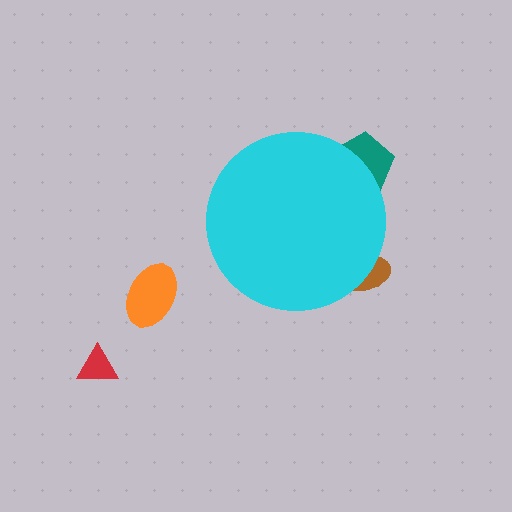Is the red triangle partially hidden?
No, the red triangle is fully visible.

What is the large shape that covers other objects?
A cyan circle.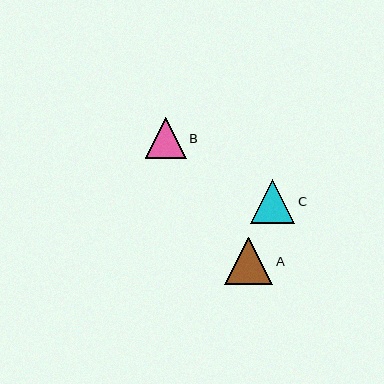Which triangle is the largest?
Triangle A is the largest with a size of approximately 48 pixels.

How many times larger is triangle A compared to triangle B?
Triangle A is approximately 1.2 times the size of triangle B.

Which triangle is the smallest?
Triangle B is the smallest with a size of approximately 41 pixels.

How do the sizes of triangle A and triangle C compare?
Triangle A and triangle C are approximately the same size.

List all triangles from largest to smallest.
From largest to smallest: A, C, B.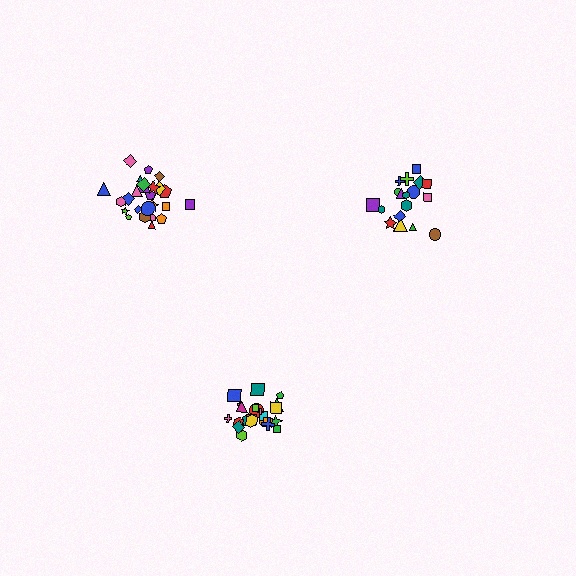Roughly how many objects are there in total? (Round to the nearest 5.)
Roughly 70 objects in total.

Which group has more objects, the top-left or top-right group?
The top-left group.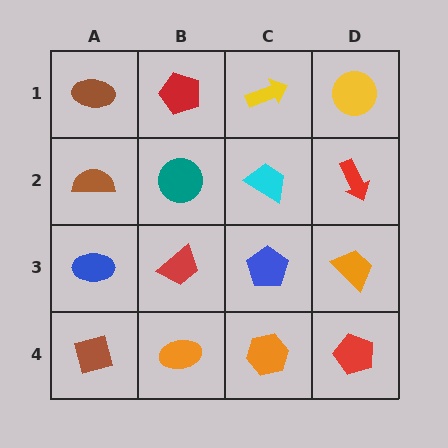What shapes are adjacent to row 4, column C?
A blue pentagon (row 3, column C), an orange ellipse (row 4, column B), a red pentagon (row 4, column D).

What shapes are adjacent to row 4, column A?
A blue ellipse (row 3, column A), an orange ellipse (row 4, column B).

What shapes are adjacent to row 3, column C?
A cyan trapezoid (row 2, column C), an orange hexagon (row 4, column C), a red trapezoid (row 3, column B), an orange trapezoid (row 3, column D).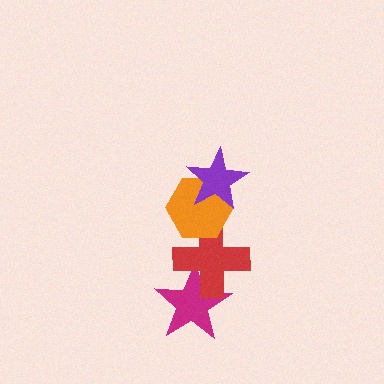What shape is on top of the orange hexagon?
The purple star is on top of the orange hexagon.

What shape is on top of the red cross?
The orange hexagon is on top of the red cross.